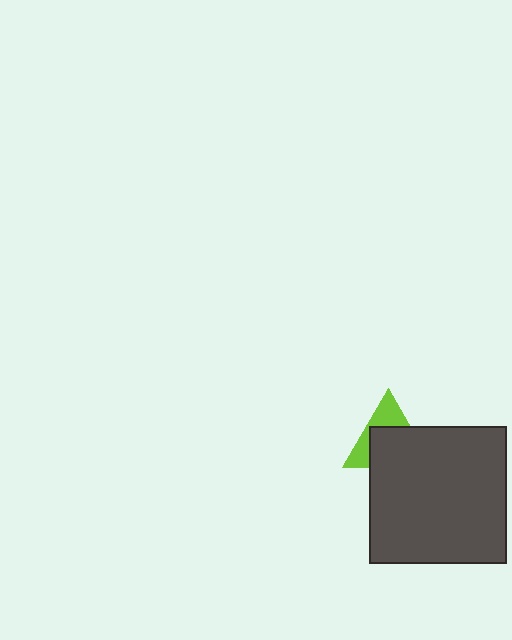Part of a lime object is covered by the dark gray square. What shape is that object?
It is a triangle.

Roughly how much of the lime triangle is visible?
A small part of it is visible (roughly 40%).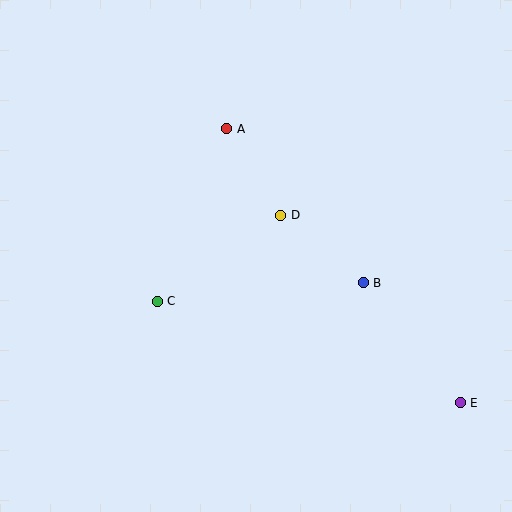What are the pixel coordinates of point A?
Point A is at (227, 129).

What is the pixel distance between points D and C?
The distance between D and C is 151 pixels.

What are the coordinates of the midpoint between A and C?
The midpoint between A and C is at (192, 215).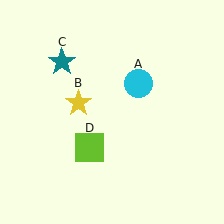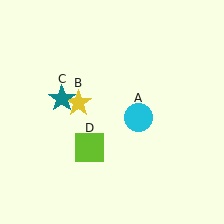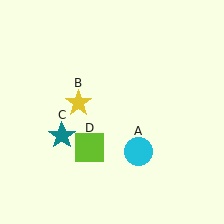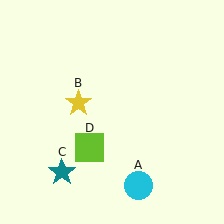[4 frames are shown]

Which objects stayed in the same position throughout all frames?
Yellow star (object B) and lime square (object D) remained stationary.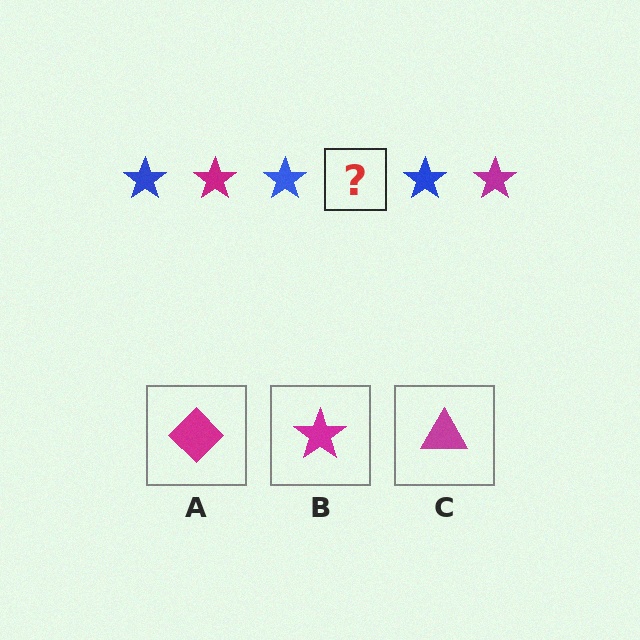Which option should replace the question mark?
Option B.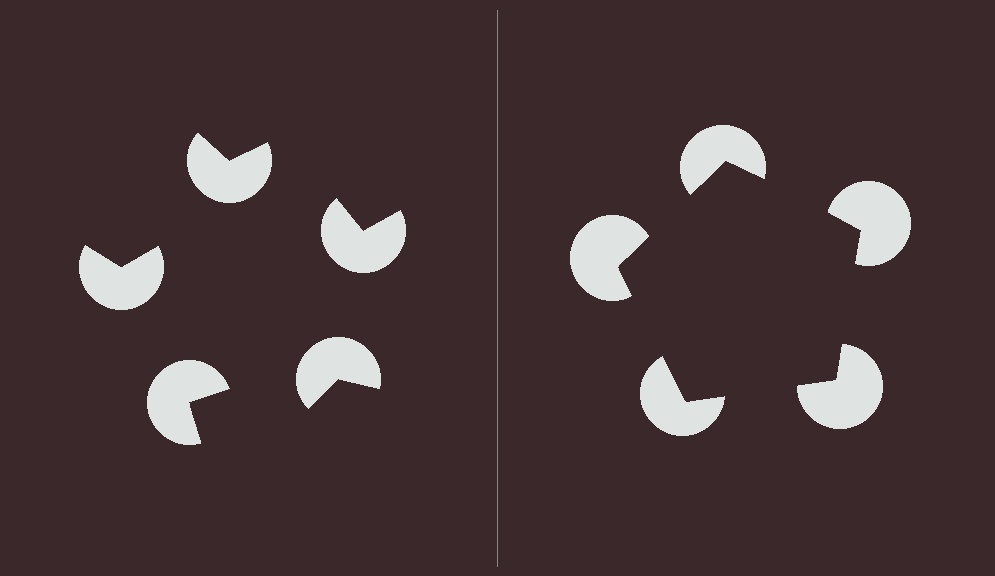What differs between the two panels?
The pac-man discs are positioned identically on both sides; only the wedge orientations differ. On the right they align to a pentagon; on the left they are misaligned.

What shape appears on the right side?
An illusory pentagon.